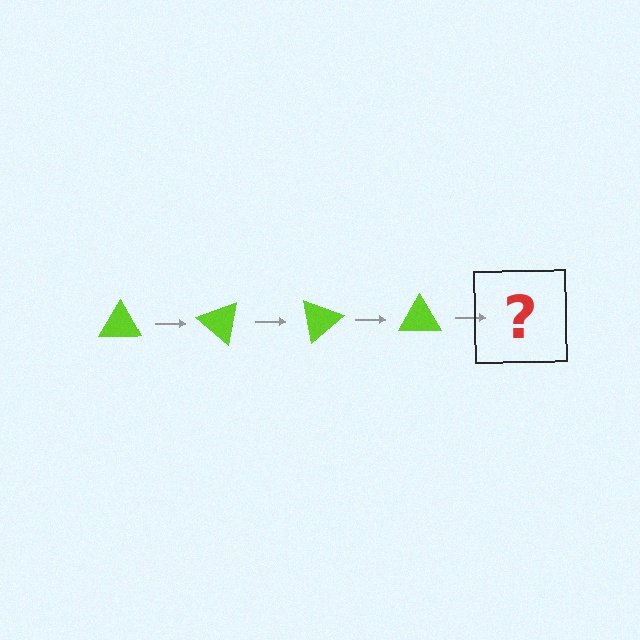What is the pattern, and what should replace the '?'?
The pattern is that the triangle rotates 40 degrees each step. The '?' should be a lime triangle rotated 160 degrees.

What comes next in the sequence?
The next element should be a lime triangle rotated 160 degrees.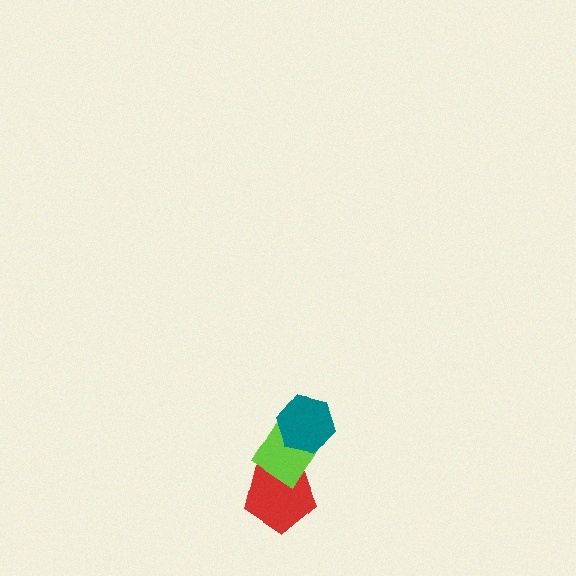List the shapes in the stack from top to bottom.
From top to bottom: the teal hexagon, the lime diamond, the red pentagon.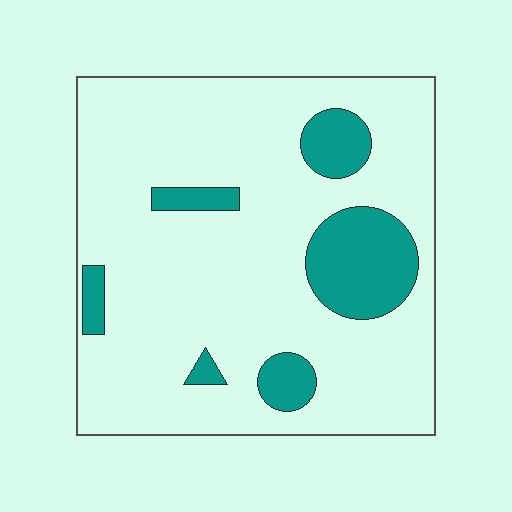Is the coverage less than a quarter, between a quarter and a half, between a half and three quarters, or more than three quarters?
Less than a quarter.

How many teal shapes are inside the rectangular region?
6.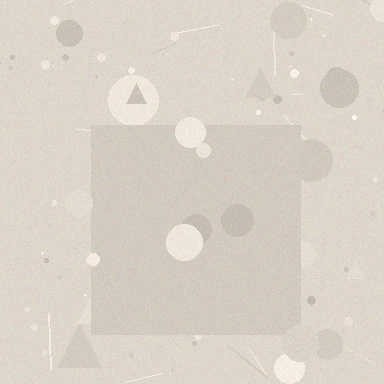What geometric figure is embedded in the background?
A square is embedded in the background.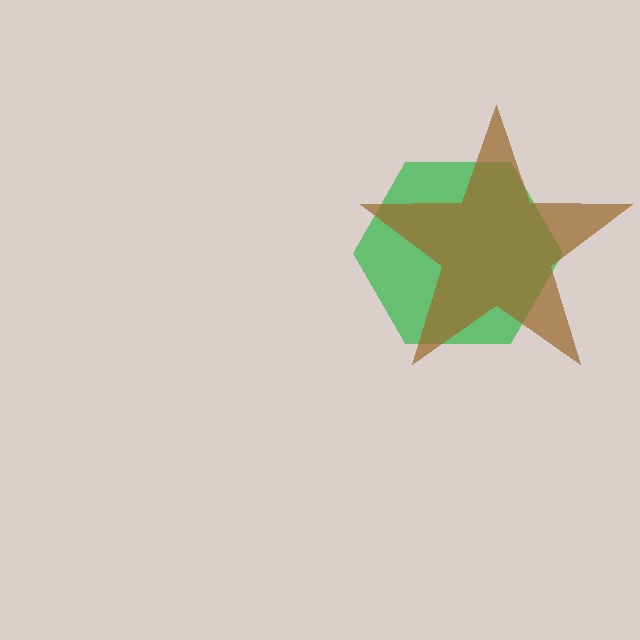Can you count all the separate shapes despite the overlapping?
Yes, there are 2 separate shapes.